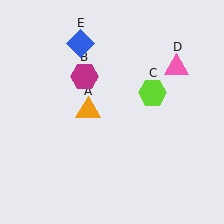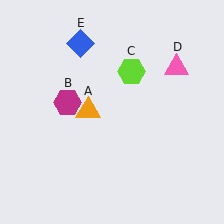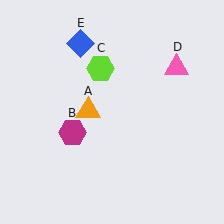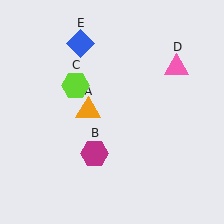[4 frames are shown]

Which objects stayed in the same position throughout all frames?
Orange triangle (object A) and pink triangle (object D) and blue diamond (object E) remained stationary.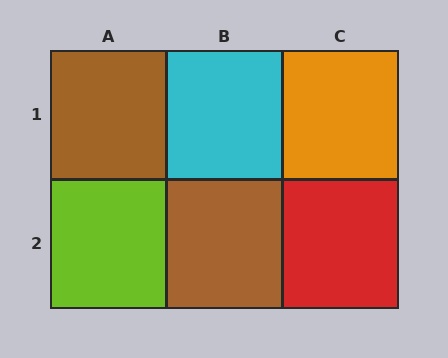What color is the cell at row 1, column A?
Brown.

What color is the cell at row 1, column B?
Cyan.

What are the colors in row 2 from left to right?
Lime, brown, red.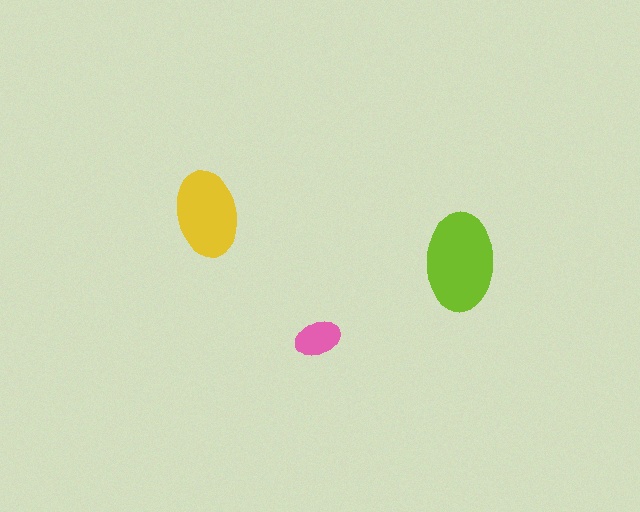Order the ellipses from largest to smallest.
the lime one, the yellow one, the pink one.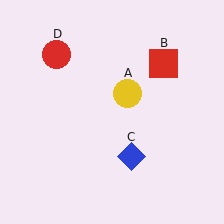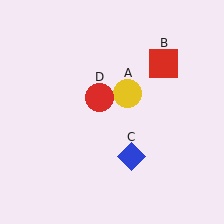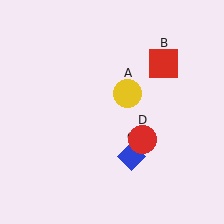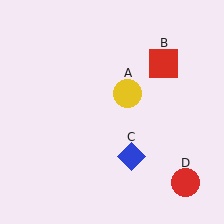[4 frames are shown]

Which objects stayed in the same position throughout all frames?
Yellow circle (object A) and red square (object B) and blue diamond (object C) remained stationary.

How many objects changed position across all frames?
1 object changed position: red circle (object D).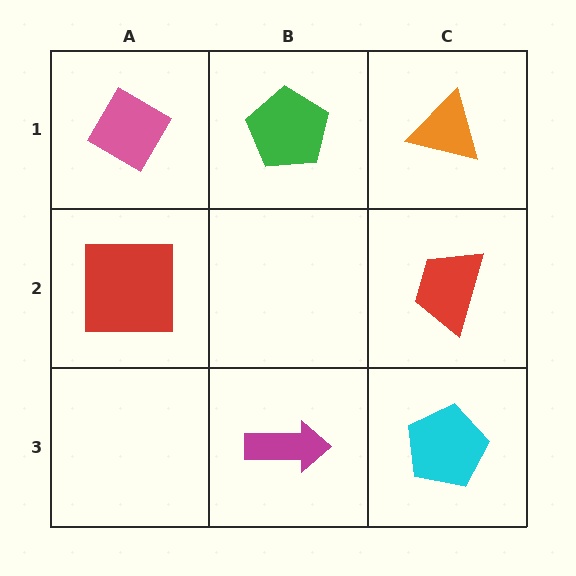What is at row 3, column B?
A magenta arrow.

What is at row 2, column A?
A red square.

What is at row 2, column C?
A red trapezoid.